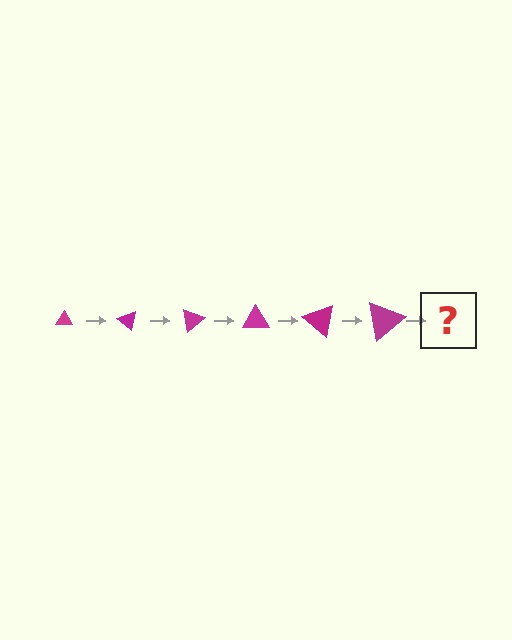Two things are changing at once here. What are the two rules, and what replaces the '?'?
The two rules are that the triangle grows larger each step and it rotates 40 degrees each step. The '?' should be a triangle, larger than the previous one and rotated 240 degrees from the start.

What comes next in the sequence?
The next element should be a triangle, larger than the previous one and rotated 240 degrees from the start.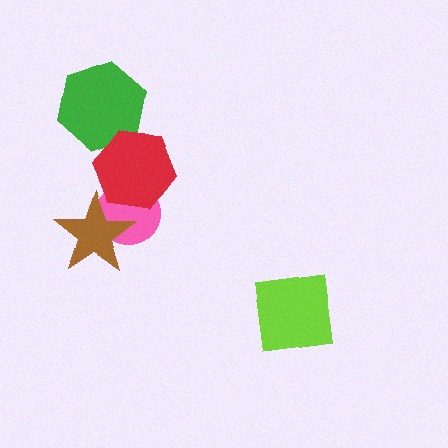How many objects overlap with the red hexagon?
3 objects overlap with the red hexagon.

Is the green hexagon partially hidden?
Yes, it is partially covered by another shape.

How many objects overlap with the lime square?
0 objects overlap with the lime square.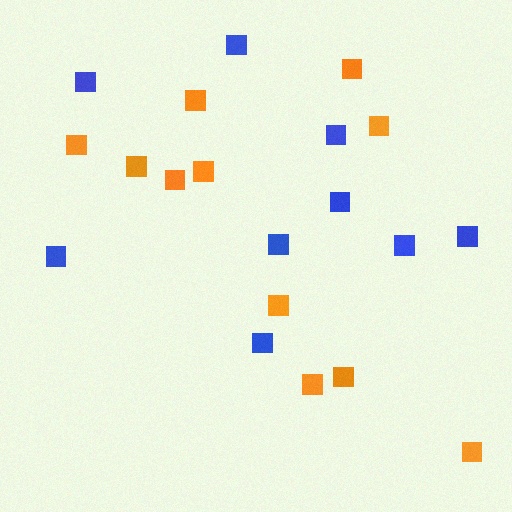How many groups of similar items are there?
There are 2 groups: one group of orange squares (11) and one group of blue squares (9).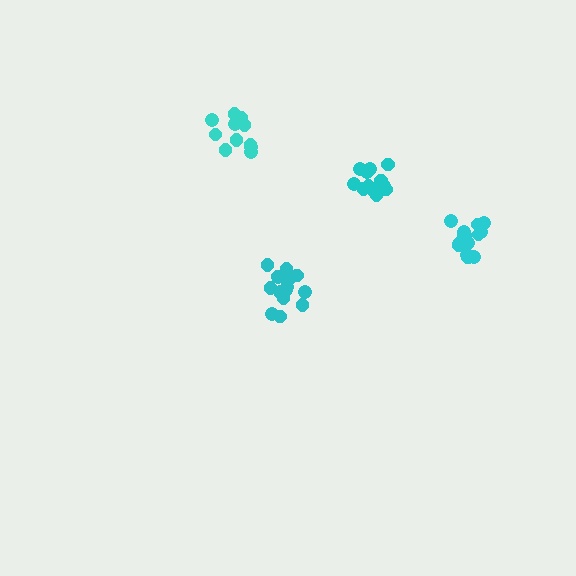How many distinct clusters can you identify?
There are 4 distinct clusters.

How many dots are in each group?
Group 1: 15 dots, Group 2: 12 dots, Group 3: 15 dots, Group 4: 12 dots (54 total).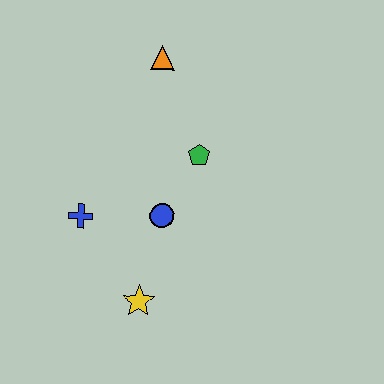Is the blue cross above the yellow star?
Yes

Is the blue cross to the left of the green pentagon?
Yes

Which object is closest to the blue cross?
The blue circle is closest to the blue cross.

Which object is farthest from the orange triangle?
The yellow star is farthest from the orange triangle.